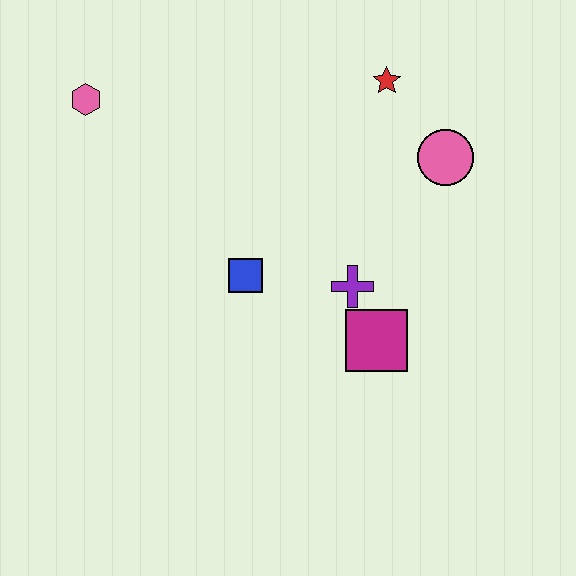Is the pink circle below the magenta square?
No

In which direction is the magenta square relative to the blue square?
The magenta square is to the right of the blue square.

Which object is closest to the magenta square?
The purple cross is closest to the magenta square.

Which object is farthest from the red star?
The pink hexagon is farthest from the red star.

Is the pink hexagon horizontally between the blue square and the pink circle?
No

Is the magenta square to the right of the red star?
No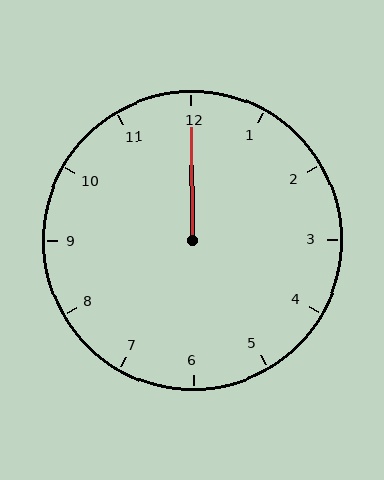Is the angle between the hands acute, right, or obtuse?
It is acute.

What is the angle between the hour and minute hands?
Approximately 0 degrees.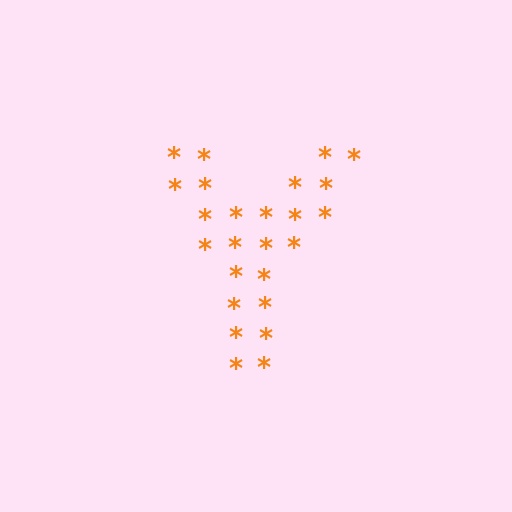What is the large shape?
The large shape is the letter Y.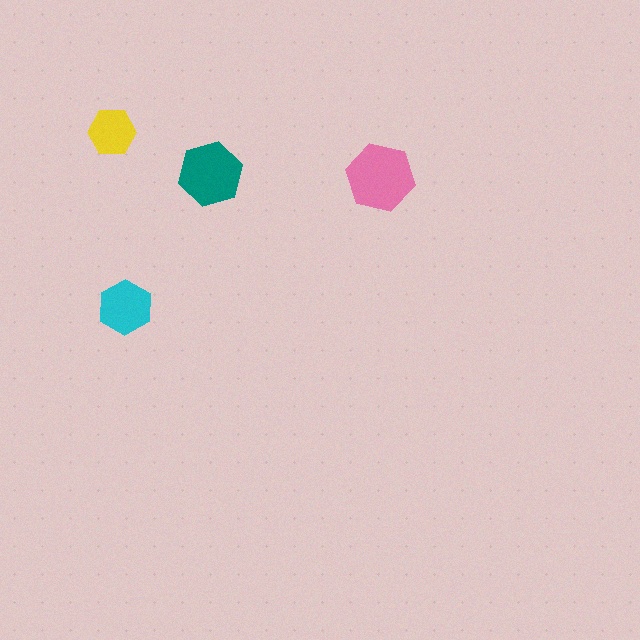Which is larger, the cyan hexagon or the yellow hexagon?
The cyan one.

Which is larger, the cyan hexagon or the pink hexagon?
The pink one.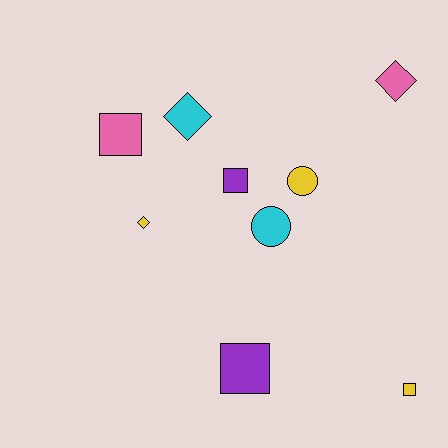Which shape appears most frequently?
Square, with 4 objects.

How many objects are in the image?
There are 9 objects.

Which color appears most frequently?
Yellow, with 3 objects.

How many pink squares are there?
There is 1 pink square.